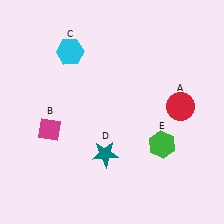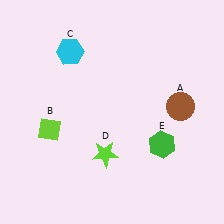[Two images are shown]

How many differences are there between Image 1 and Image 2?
There are 3 differences between the two images.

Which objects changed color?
A changed from red to brown. B changed from magenta to lime. D changed from teal to lime.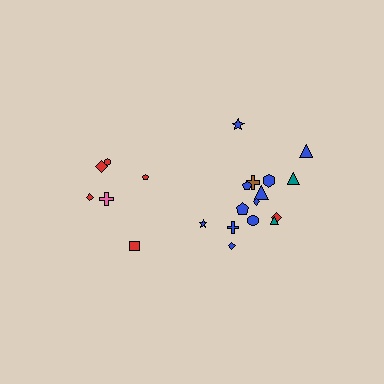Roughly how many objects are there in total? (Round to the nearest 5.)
Roughly 20 objects in total.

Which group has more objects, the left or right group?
The right group.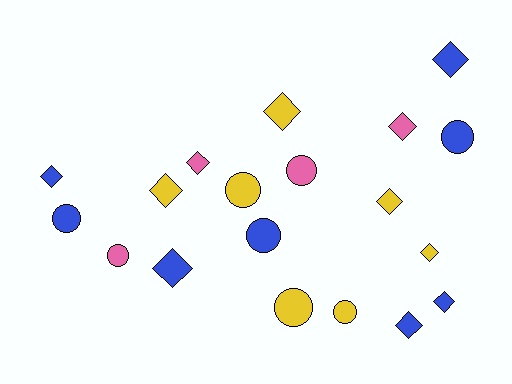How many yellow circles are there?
There are 3 yellow circles.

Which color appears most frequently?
Blue, with 8 objects.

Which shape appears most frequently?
Diamond, with 11 objects.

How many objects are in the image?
There are 19 objects.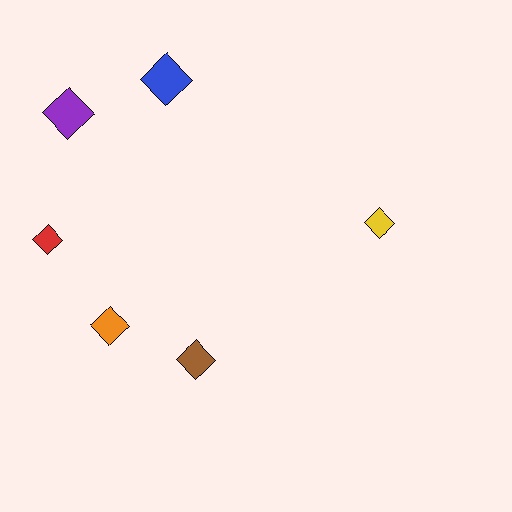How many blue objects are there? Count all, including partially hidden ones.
There is 1 blue object.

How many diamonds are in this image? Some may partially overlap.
There are 6 diamonds.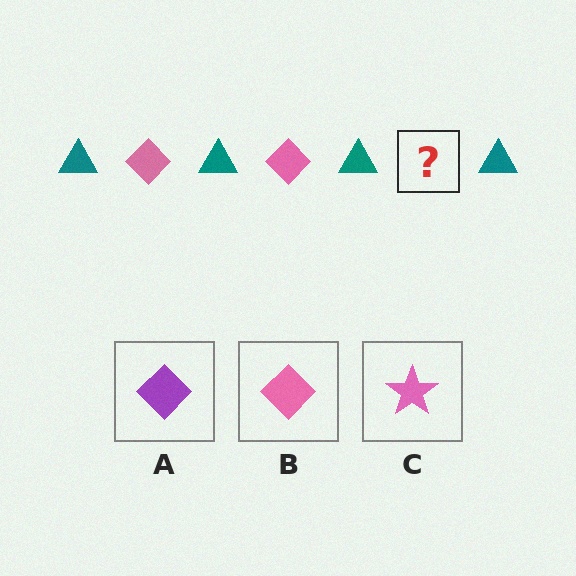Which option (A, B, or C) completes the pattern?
B.